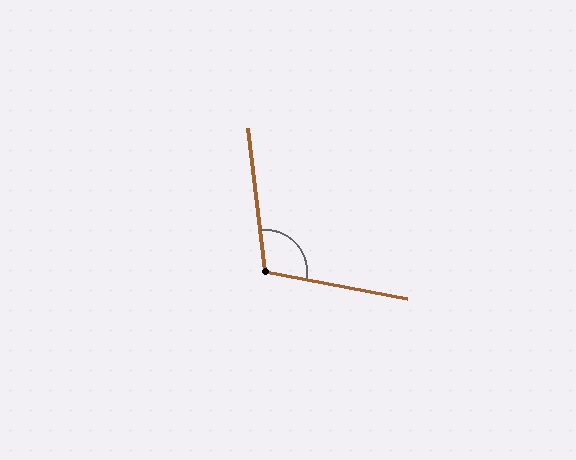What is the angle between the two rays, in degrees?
Approximately 107 degrees.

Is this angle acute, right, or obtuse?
It is obtuse.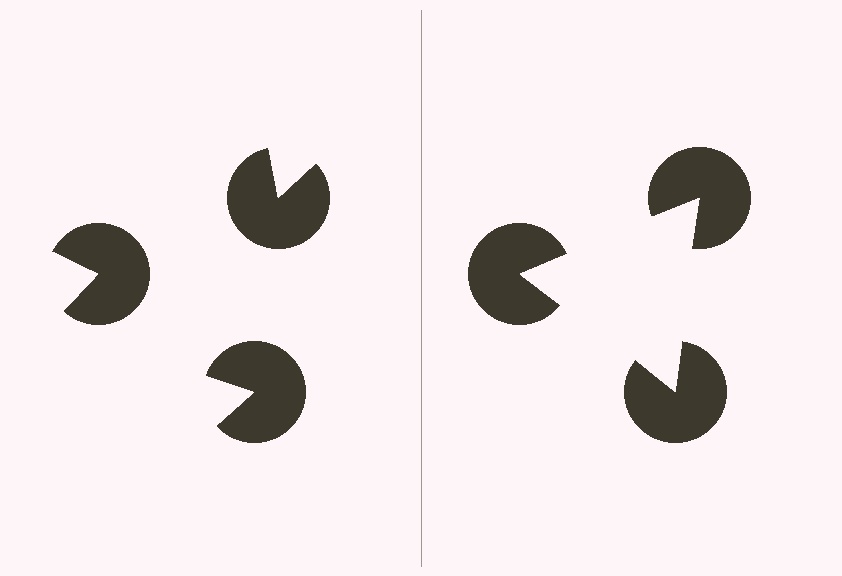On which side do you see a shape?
An illusory triangle appears on the right side. On the left side the wedge cuts are rotated, so no coherent shape forms.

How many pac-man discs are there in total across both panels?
6 — 3 on each side.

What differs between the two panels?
The pac-man discs are positioned identically on both sides; only the wedge orientations differ. On the right they align to a triangle; on the left they are misaligned.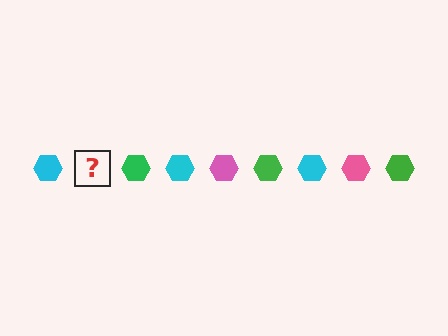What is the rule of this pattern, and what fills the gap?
The rule is that the pattern cycles through cyan, pink, green hexagons. The gap should be filled with a pink hexagon.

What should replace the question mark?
The question mark should be replaced with a pink hexagon.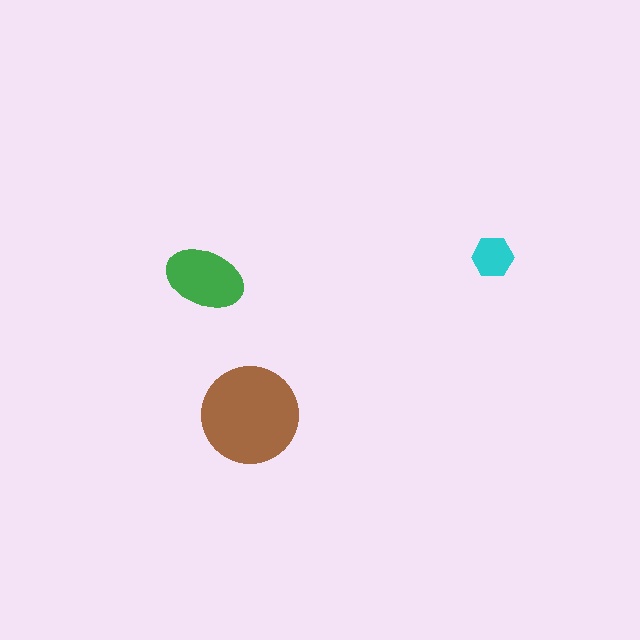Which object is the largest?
The brown circle.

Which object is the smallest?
The cyan hexagon.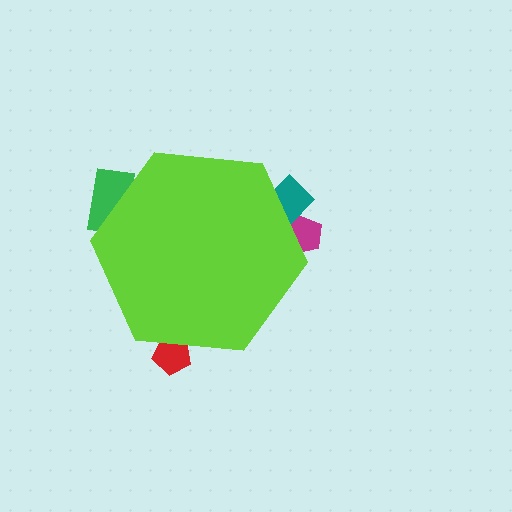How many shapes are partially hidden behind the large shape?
4 shapes are partially hidden.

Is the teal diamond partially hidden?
Yes, the teal diamond is partially hidden behind the lime hexagon.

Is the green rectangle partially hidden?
Yes, the green rectangle is partially hidden behind the lime hexagon.